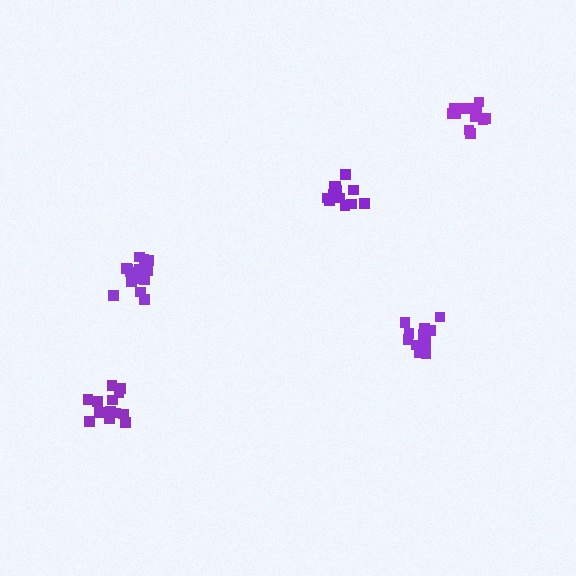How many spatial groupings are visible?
There are 5 spatial groupings.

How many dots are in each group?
Group 1: 12 dots, Group 2: 16 dots, Group 3: 13 dots, Group 4: 13 dots, Group 5: 12 dots (66 total).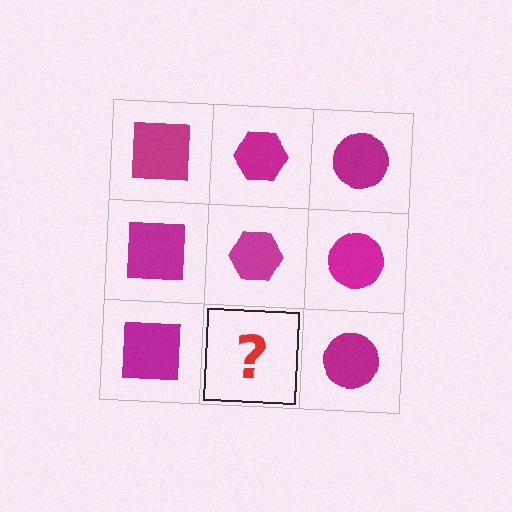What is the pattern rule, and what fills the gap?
The rule is that each column has a consistent shape. The gap should be filled with a magenta hexagon.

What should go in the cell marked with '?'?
The missing cell should contain a magenta hexagon.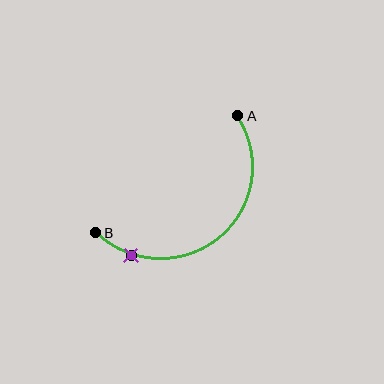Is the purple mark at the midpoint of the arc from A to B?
No. The purple mark lies on the arc but is closer to endpoint B. The arc midpoint would be at the point on the curve equidistant along the arc from both A and B.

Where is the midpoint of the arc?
The arc midpoint is the point on the curve farthest from the straight line joining A and B. It sits below and to the right of that line.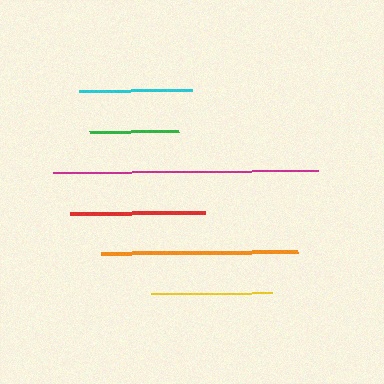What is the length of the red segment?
The red segment is approximately 135 pixels long.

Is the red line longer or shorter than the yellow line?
The red line is longer than the yellow line.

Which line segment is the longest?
The magenta line is the longest at approximately 265 pixels.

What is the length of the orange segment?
The orange segment is approximately 196 pixels long.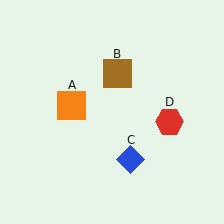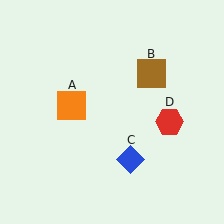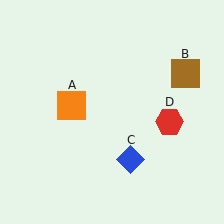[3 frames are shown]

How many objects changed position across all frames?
1 object changed position: brown square (object B).